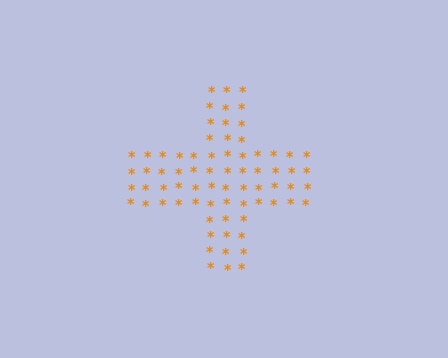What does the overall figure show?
The overall figure shows a cross.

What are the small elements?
The small elements are asterisks.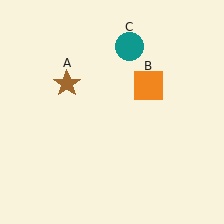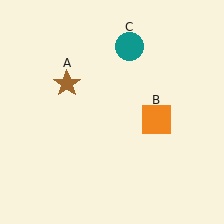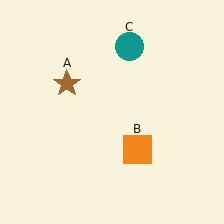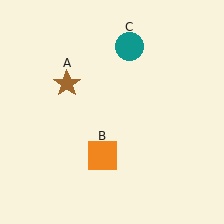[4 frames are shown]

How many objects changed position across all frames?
1 object changed position: orange square (object B).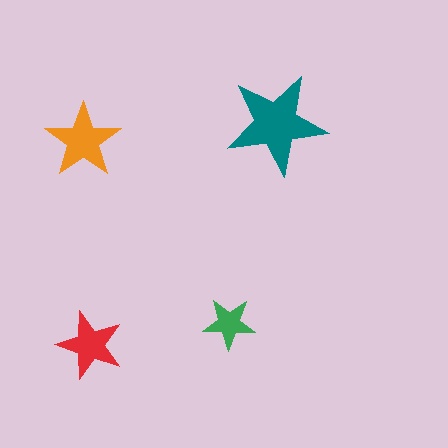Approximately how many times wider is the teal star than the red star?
About 1.5 times wider.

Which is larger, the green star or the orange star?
The orange one.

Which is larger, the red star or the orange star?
The orange one.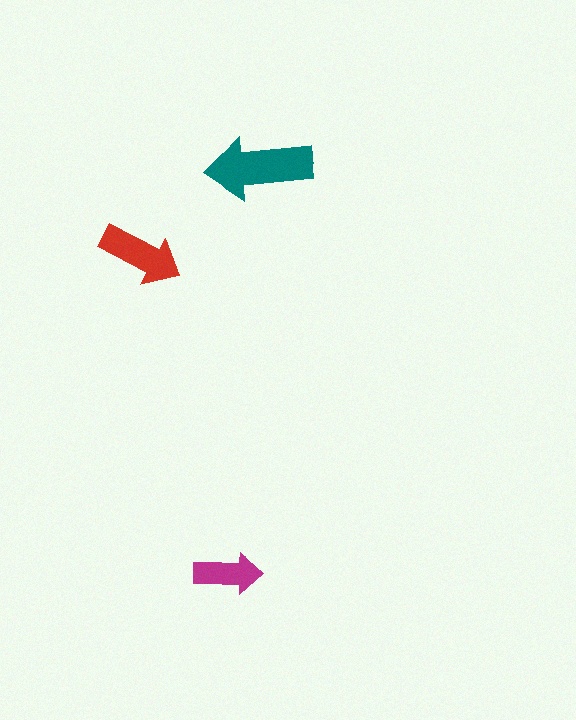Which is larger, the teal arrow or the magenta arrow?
The teal one.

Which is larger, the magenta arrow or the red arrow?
The red one.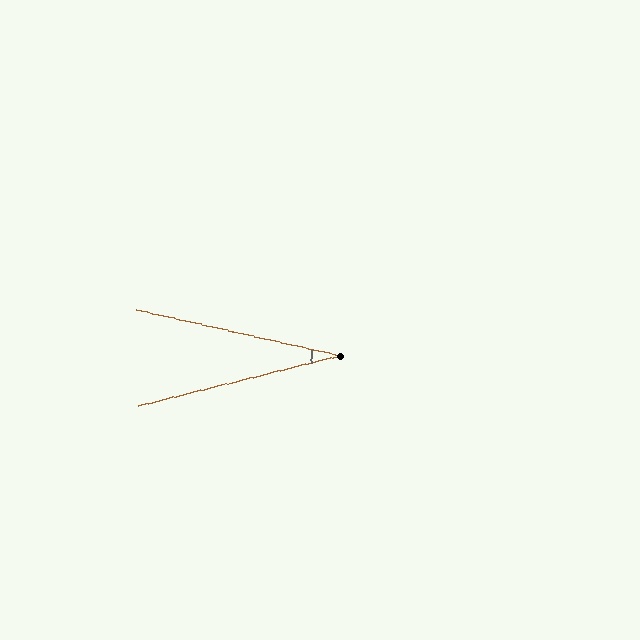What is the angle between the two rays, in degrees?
Approximately 27 degrees.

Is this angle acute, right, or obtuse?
It is acute.